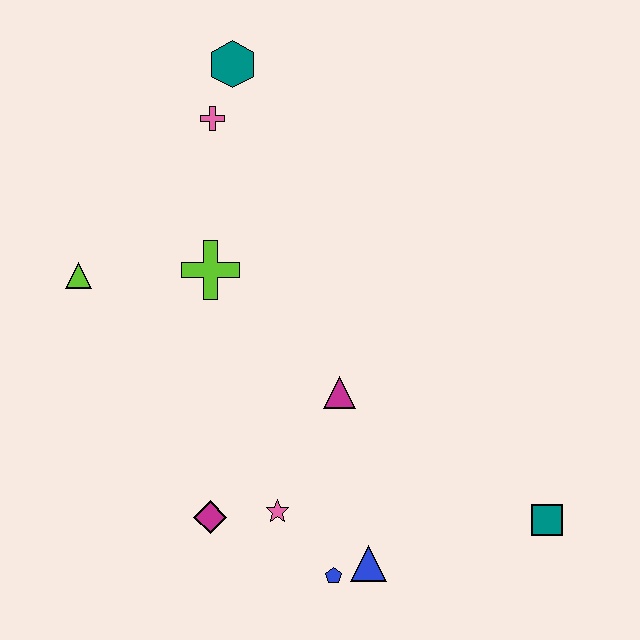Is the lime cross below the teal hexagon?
Yes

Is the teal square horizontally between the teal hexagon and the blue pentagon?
No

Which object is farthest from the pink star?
The teal hexagon is farthest from the pink star.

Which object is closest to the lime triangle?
The lime cross is closest to the lime triangle.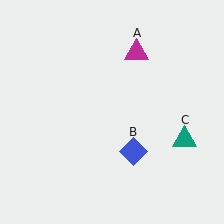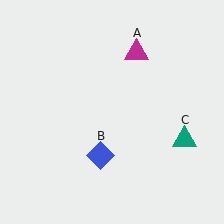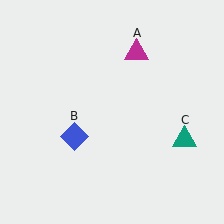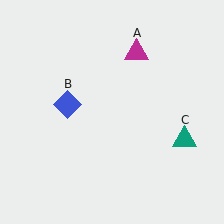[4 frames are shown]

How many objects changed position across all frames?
1 object changed position: blue diamond (object B).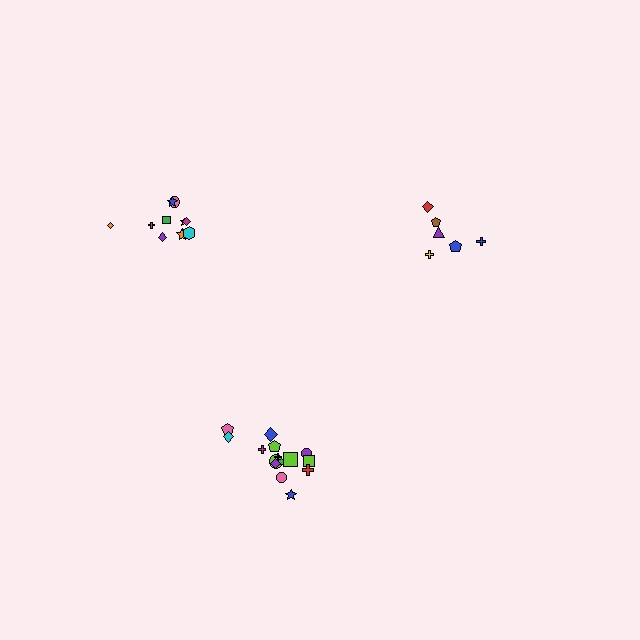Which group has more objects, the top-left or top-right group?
The top-left group.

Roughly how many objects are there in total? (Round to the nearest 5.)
Roughly 30 objects in total.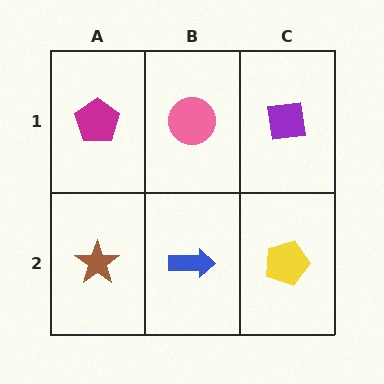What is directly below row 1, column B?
A blue arrow.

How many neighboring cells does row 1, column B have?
3.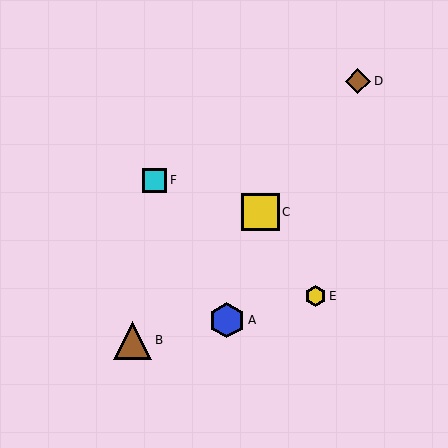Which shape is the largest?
The brown triangle (labeled B) is the largest.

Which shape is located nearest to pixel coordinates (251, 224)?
The yellow square (labeled C) at (260, 212) is nearest to that location.